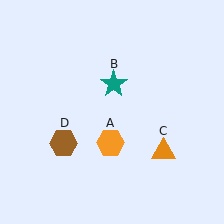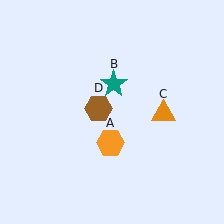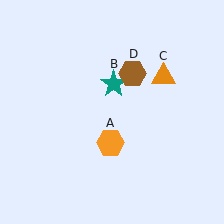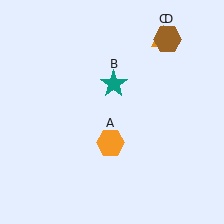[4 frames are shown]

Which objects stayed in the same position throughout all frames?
Orange hexagon (object A) and teal star (object B) remained stationary.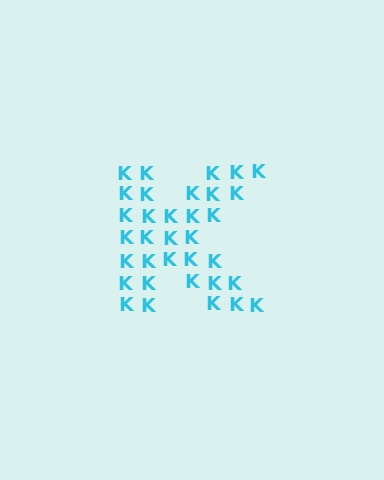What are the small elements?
The small elements are letter K's.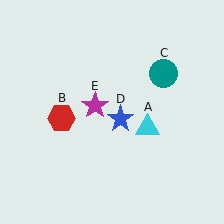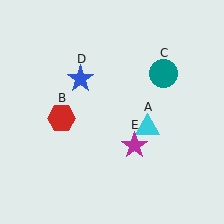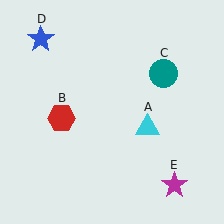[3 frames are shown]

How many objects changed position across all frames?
2 objects changed position: blue star (object D), magenta star (object E).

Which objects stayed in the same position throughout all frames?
Cyan triangle (object A) and red hexagon (object B) and teal circle (object C) remained stationary.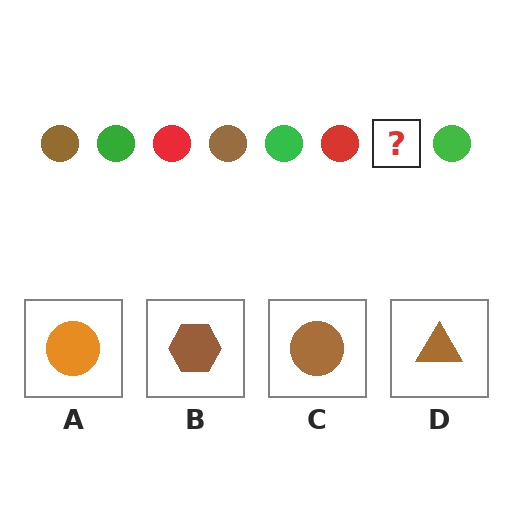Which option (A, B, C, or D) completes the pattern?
C.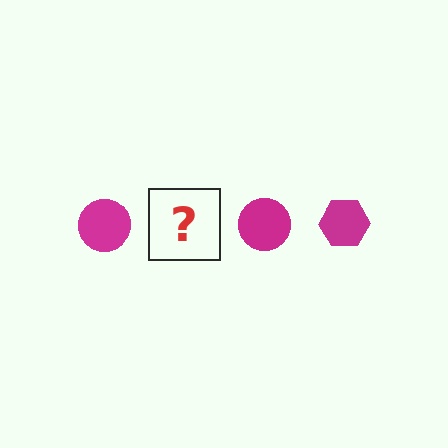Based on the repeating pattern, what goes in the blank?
The blank should be a magenta hexagon.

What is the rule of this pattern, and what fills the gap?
The rule is that the pattern cycles through circle, hexagon shapes in magenta. The gap should be filled with a magenta hexagon.